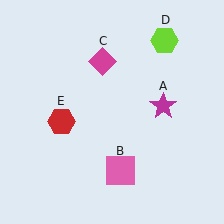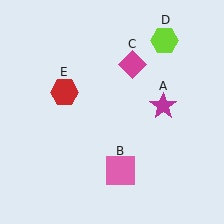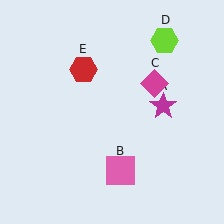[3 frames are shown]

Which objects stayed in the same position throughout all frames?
Magenta star (object A) and pink square (object B) and lime hexagon (object D) remained stationary.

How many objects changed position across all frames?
2 objects changed position: magenta diamond (object C), red hexagon (object E).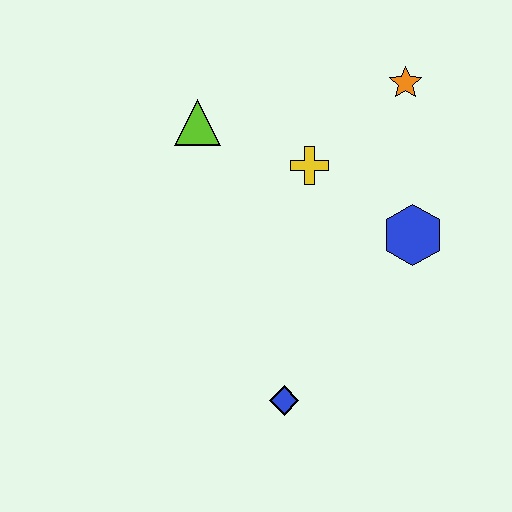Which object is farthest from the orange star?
The blue diamond is farthest from the orange star.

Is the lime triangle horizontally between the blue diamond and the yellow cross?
No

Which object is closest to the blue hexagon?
The yellow cross is closest to the blue hexagon.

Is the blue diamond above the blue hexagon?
No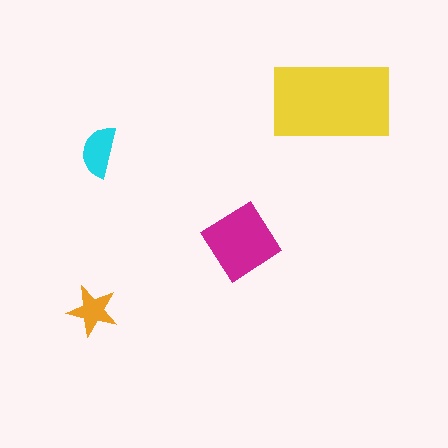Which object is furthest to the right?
The yellow rectangle is rightmost.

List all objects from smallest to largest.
The orange star, the cyan semicircle, the magenta diamond, the yellow rectangle.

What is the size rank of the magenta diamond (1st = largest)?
2nd.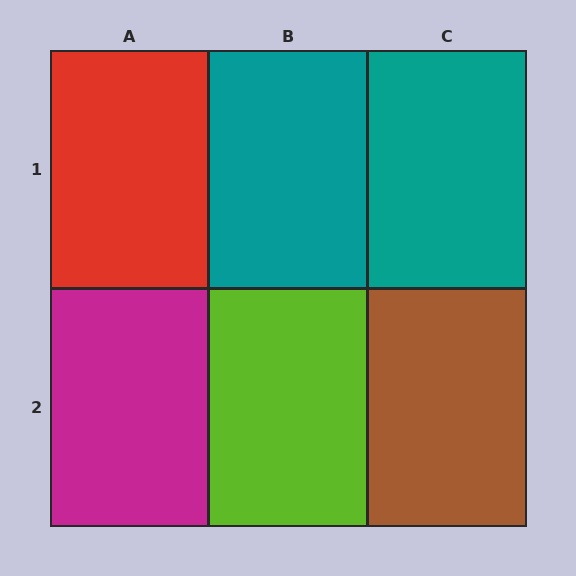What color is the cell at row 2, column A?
Magenta.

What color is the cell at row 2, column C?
Brown.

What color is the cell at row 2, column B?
Lime.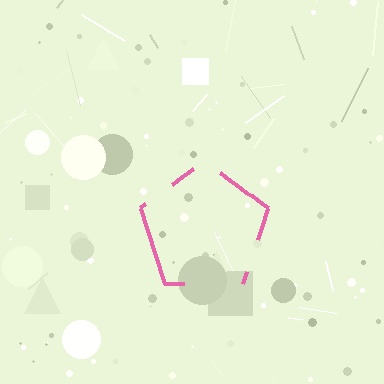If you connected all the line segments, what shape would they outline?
They would outline a pentagon.